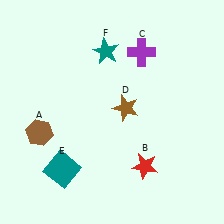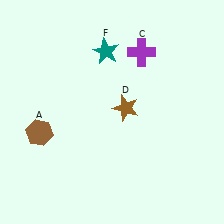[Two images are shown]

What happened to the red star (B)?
The red star (B) was removed in Image 2. It was in the bottom-right area of Image 1.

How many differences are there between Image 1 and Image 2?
There are 2 differences between the two images.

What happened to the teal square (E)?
The teal square (E) was removed in Image 2. It was in the bottom-left area of Image 1.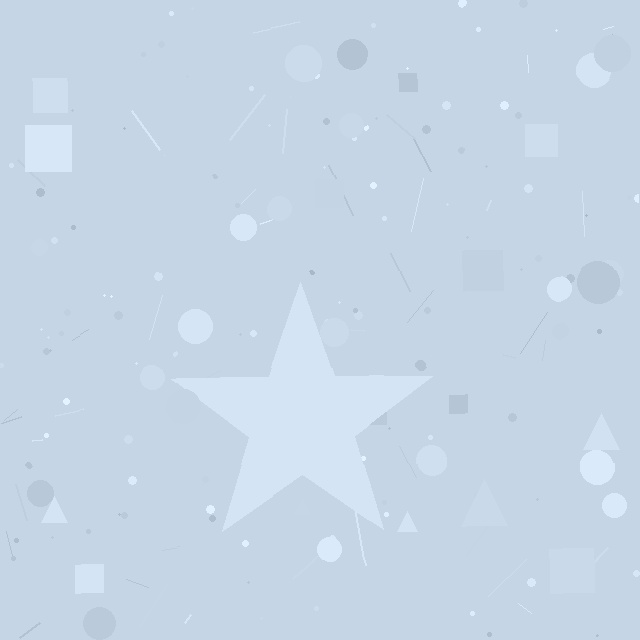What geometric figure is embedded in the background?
A star is embedded in the background.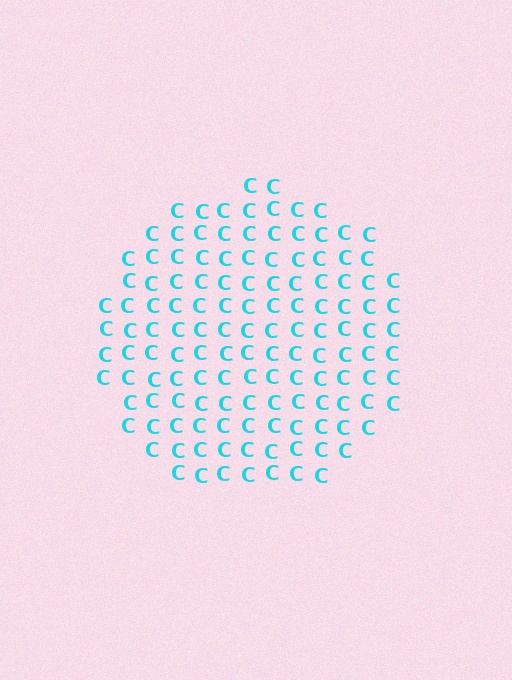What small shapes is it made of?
It is made of small letter C's.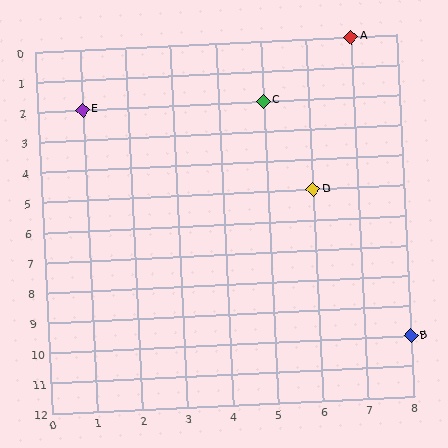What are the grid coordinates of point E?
Point E is at grid coordinates (1, 2).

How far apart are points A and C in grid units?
Points A and C are 2 columns and 2 rows apart (about 2.8 grid units diagonally).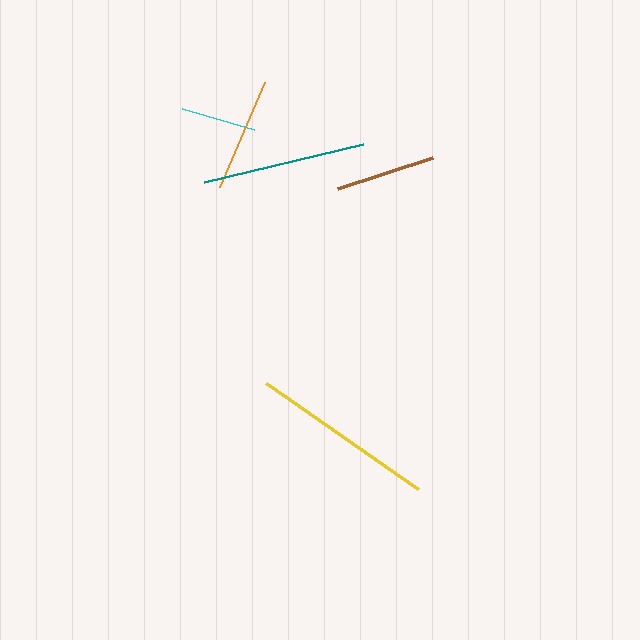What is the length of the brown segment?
The brown segment is approximately 99 pixels long.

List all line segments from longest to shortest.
From longest to shortest: yellow, teal, orange, brown, cyan.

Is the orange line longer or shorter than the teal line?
The teal line is longer than the orange line.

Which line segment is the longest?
The yellow line is the longest at approximately 186 pixels.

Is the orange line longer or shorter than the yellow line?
The yellow line is longer than the orange line.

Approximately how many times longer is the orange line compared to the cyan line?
The orange line is approximately 1.5 times the length of the cyan line.